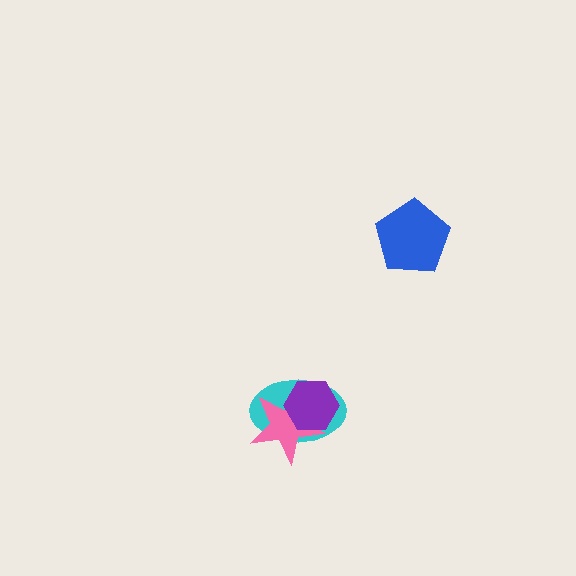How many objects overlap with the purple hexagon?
2 objects overlap with the purple hexagon.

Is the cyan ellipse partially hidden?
Yes, it is partially covered by another shape.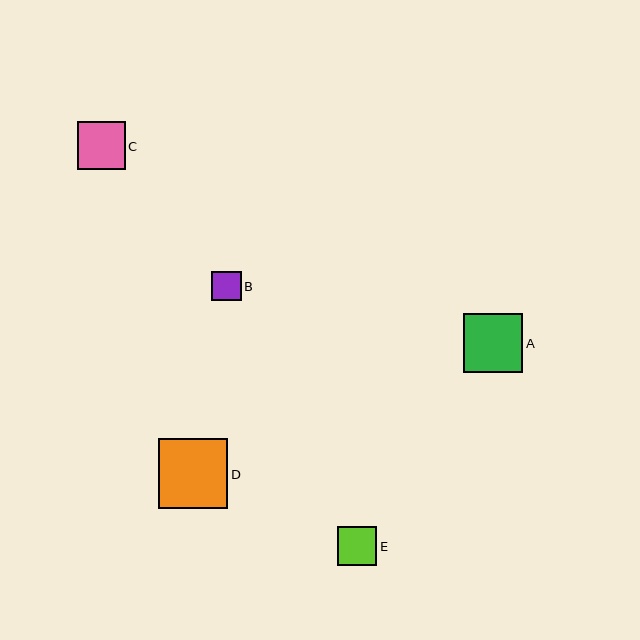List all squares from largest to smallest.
From largest to smallest: D, A, C, E, B.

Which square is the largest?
Square D is the largest with a size of approximately 69 pixels.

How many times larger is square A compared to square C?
Square A is approximately 1.2 times the size of square C.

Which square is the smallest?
Square B is the smallest with a size of approximately 29 pixels.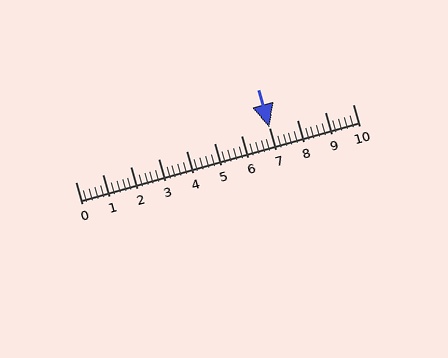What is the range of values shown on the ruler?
The ruler shows values from 0 to 10.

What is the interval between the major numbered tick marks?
The major tick marks are spaced 1 units apart.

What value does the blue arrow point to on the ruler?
The blue arrow points to approximately 7.0.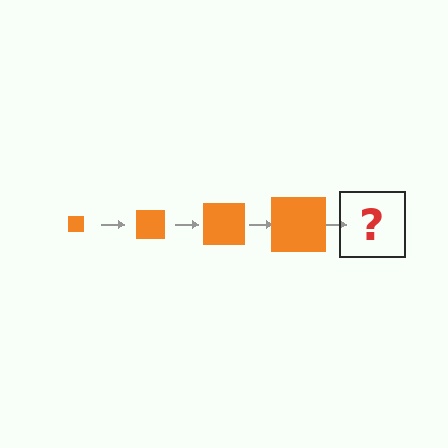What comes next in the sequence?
The next element should be an orange square, larger than the previous one.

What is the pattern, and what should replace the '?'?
The pattern is that the square gets progressively larger each step. The '?' should be an orange square, larger than the previous one.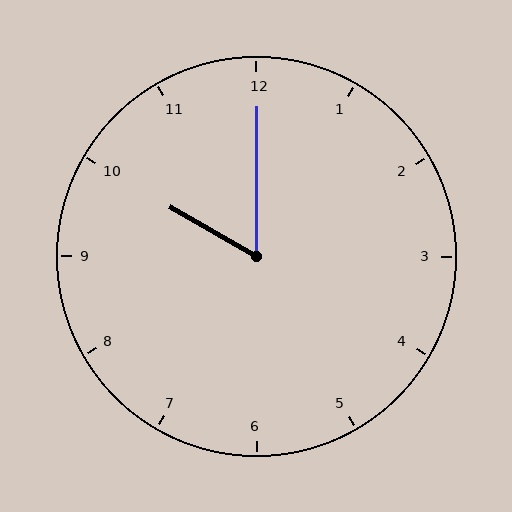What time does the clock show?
10:00.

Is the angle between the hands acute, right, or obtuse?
It is acute.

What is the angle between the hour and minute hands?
Approximately 60 degrees.